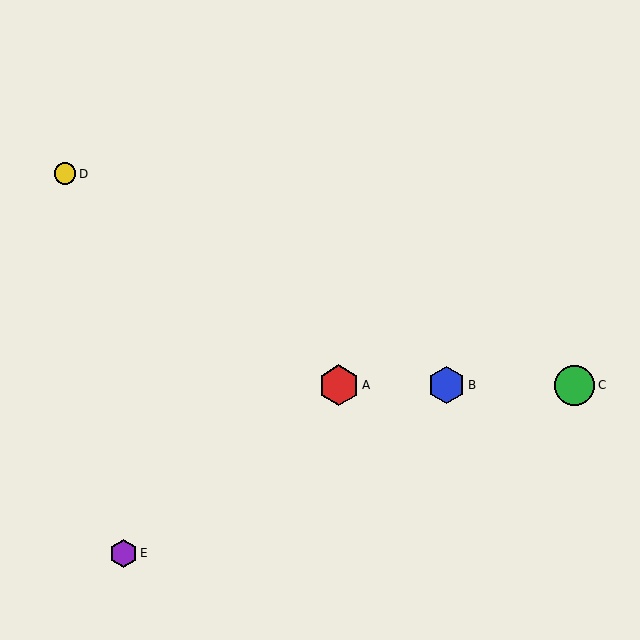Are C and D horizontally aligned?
No, C is at y≈385 and D is at y≈174.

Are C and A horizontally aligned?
Yes, both are at y≈385.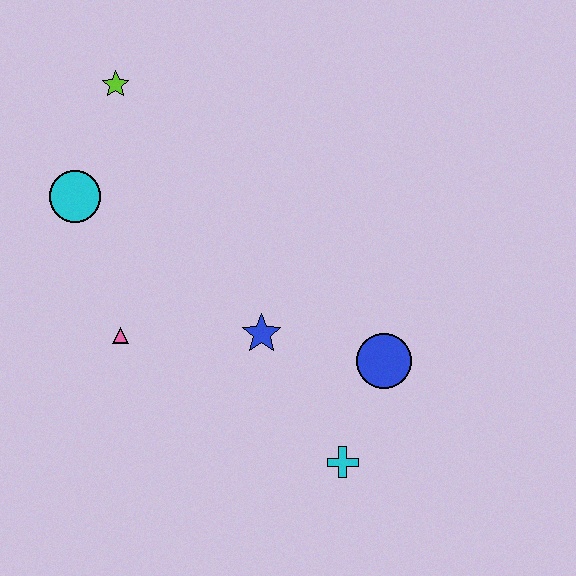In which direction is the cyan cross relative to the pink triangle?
The cyan cross is to the right of the pink triangle.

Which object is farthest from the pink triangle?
The blue circle is farthest from the pink triangle.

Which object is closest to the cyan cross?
The blue circle is closest to the cyan cross.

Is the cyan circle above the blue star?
Yes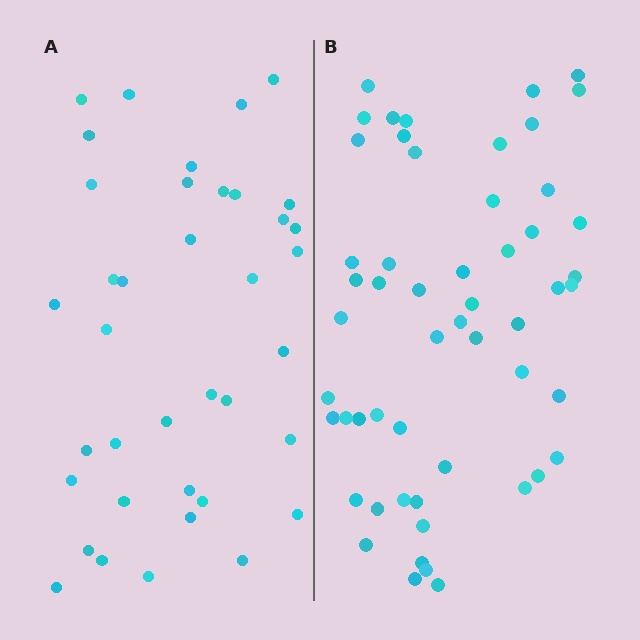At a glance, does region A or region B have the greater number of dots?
Region B (the right region) has more dots.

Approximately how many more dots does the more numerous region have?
Region B has approximately 15 more dots than region A.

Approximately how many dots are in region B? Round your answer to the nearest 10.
About 50 dots. (The exact count is 54, which rounds to 50.)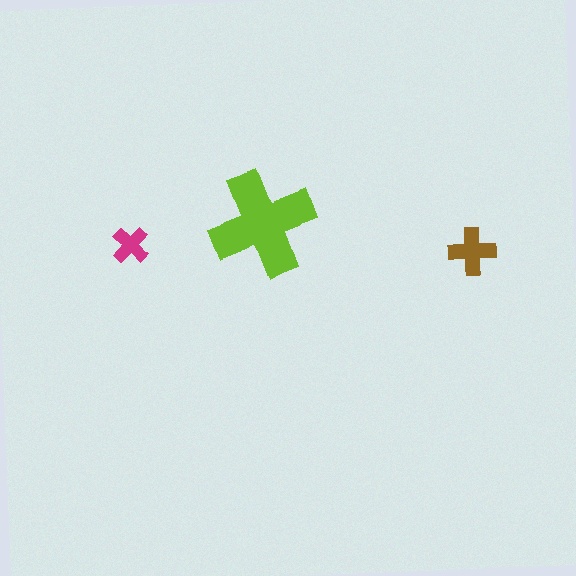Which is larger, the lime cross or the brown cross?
The lime one.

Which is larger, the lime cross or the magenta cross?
The lime one.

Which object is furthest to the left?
The magenta cross is leftmost.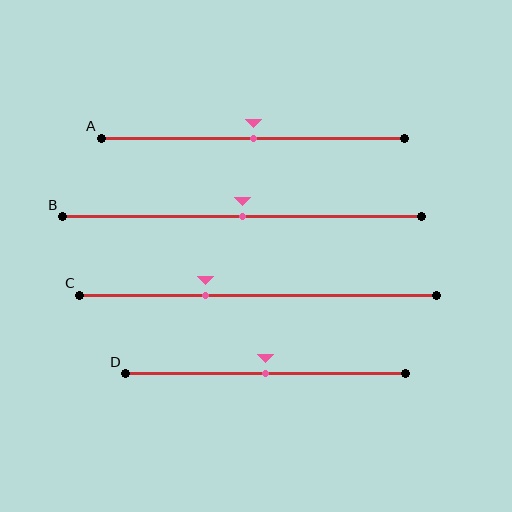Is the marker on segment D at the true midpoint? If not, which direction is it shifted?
Yes, the marker on segment D is at the true midpoint.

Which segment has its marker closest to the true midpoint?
Segment A has its marker closest to the true midpoint.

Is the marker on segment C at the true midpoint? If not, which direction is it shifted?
No, the marker on segment C is shifted to the left by about 15% of the segment length.